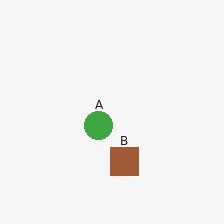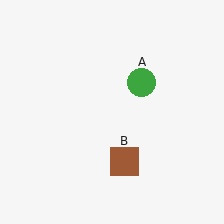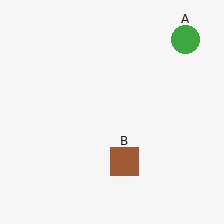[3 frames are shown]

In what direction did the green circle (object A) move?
The green circle (object A) moved up and to the right.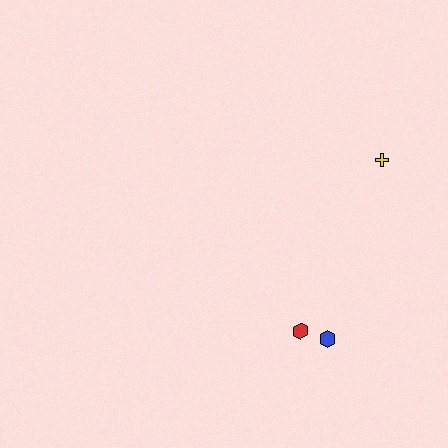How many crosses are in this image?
There is 1 cross.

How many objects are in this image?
There are 3 objects.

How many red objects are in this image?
There is 1 red object.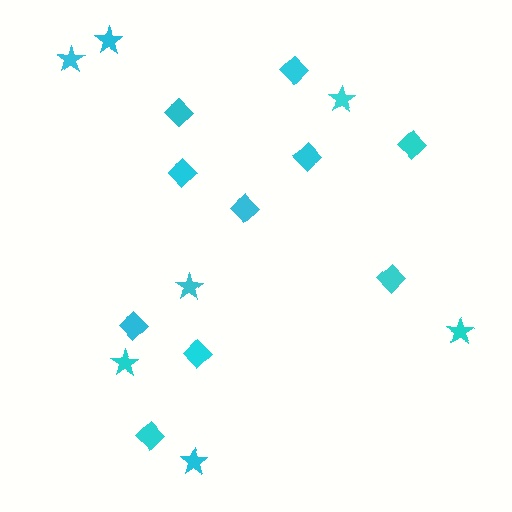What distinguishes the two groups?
There are 2 groups: one group of stars (7) and one group of diamonds (10).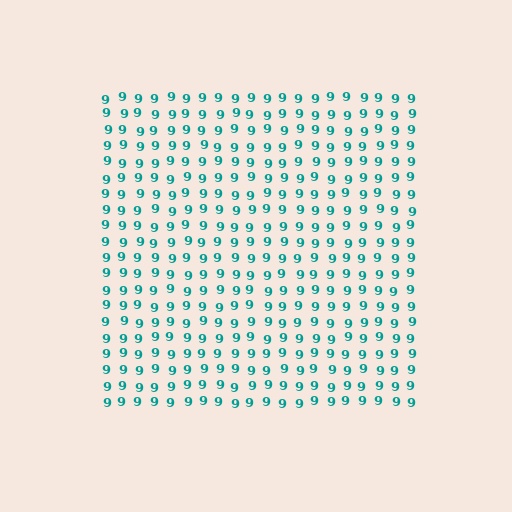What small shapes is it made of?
It is made of small digit 9's.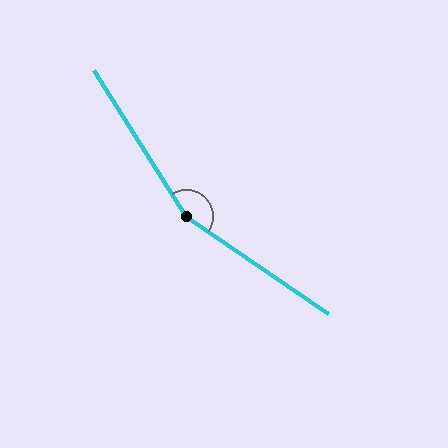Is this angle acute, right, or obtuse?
It is obtuse.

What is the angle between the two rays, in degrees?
Approximately 156 degrees.